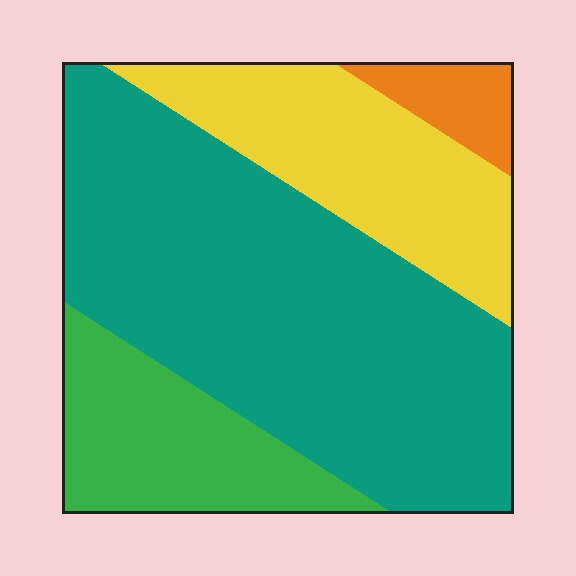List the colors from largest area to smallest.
From largest to smallest: teal, yellow, green, orange.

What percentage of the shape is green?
Green covers about 15% of the shape.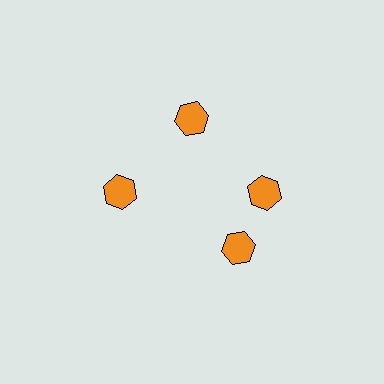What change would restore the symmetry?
The symmetry would be restored by rotating it back into even spacing with its neighbors so that all 4 hexagons sit at equal angles and equal distance from the center.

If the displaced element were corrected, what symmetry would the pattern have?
It would have 4-fold rotational symmetry — the pattern would map onto itself every 90 degrees.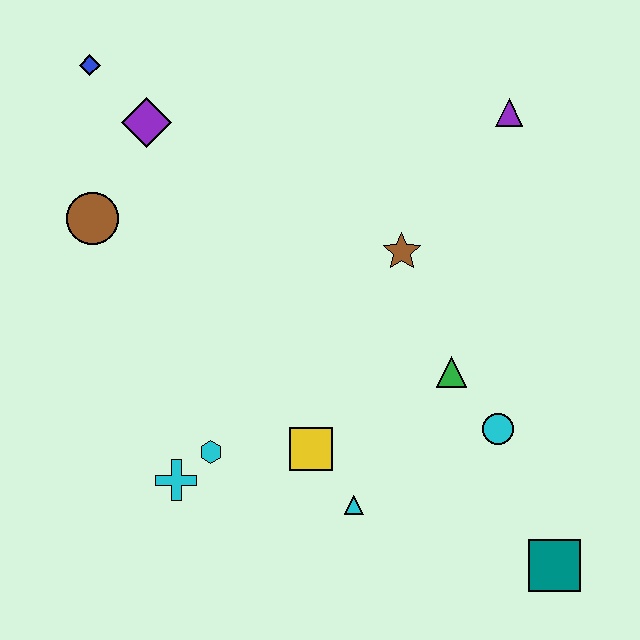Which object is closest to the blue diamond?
The purple diamond is closest to the blue diamond.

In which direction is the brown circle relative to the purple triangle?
The brown circle is to the left of the purple triangle.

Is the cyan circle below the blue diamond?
Yes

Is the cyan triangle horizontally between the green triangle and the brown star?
No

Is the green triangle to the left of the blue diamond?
No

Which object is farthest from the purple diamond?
The teal square is farthest from the purple diamond.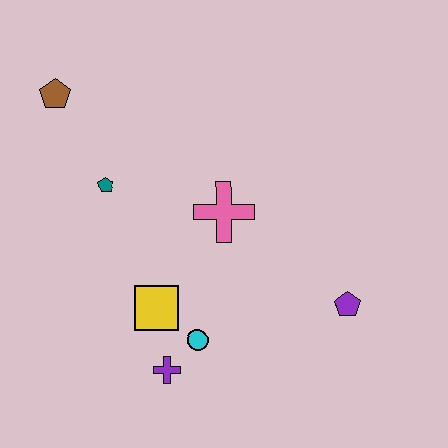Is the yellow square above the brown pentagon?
No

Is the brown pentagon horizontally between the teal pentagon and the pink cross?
No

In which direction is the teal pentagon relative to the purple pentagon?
The teal pentagon is to the left of the purple pentagon.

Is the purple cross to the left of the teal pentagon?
No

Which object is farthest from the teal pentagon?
The purple pentagon is farthest from the teal pentagon.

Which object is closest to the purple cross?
The cyan circle is closest to the purple cross.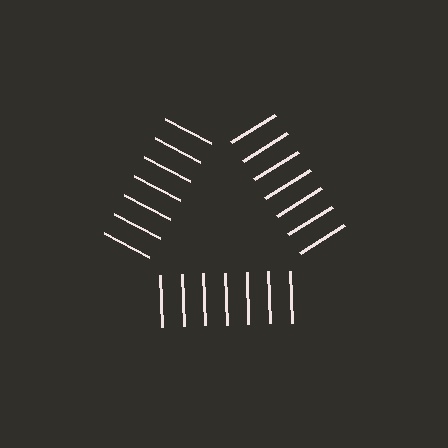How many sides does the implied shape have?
3 sides — the line-ends trace a triangle.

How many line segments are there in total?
21 — 7 along each of the 3 edges.